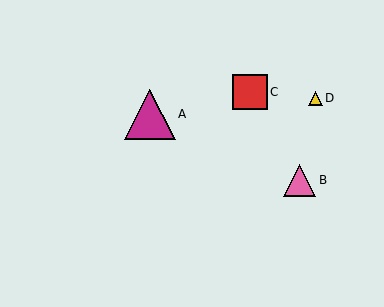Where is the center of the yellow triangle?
The center of the yellow triangle is at (315, 98).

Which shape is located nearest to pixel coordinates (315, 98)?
The yellow triangle (labeled D) at (315, 98) is nearest to that location.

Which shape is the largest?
The magenta triangle (labeled A) is the largest.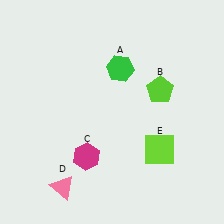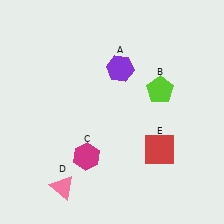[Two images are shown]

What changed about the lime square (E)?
In Image 1, E is lime. In Image 2, it changed to red.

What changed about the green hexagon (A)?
In Image 1, A is green. In Image 2, it changed to purple.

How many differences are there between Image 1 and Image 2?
There are 2 differences between the two images.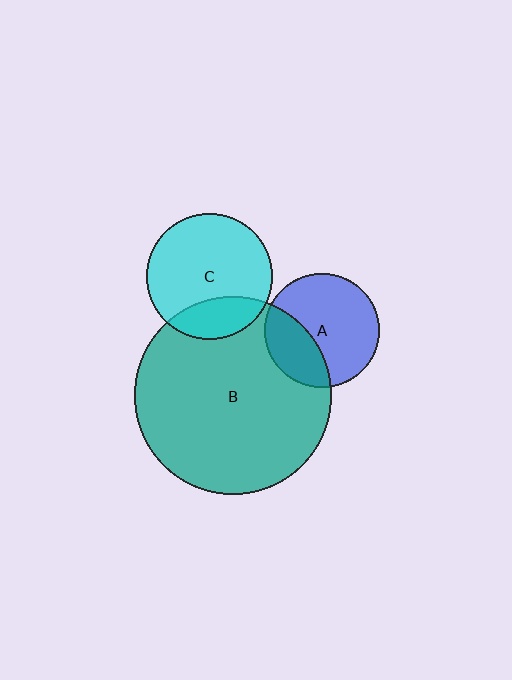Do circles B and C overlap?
Yes.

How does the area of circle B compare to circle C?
Approximately 2.5 times.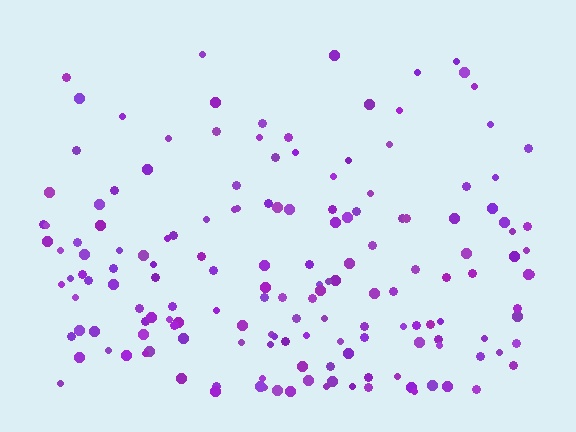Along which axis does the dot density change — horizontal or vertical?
Vertical.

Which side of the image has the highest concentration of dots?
The bottom.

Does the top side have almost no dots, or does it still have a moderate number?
Still a moderate number, just noticeably fewer than the bottom.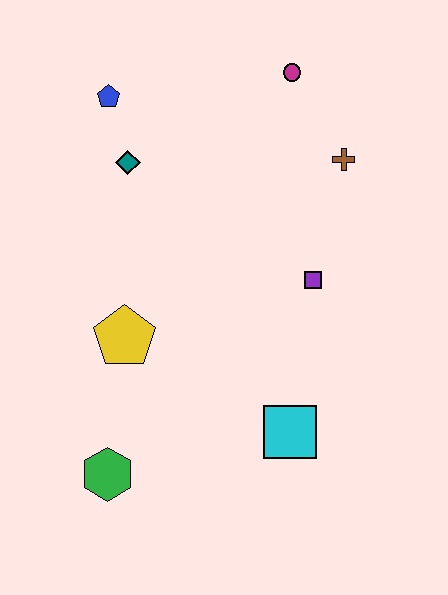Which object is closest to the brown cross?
The magenta circle is closest to the brown cross.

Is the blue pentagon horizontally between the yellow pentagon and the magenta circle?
No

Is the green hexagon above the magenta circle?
No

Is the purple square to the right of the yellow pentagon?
Yes